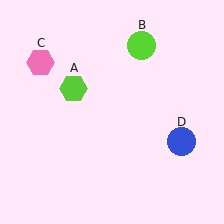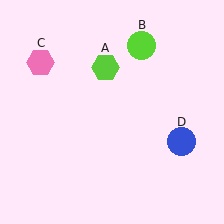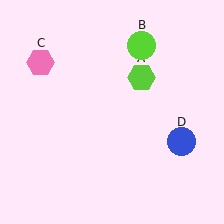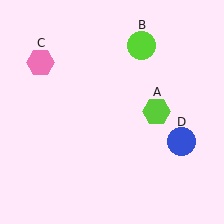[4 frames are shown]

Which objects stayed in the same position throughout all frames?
Lime circle (object B) and pink hexagon (object C) and blue circle (object D) remained stationary.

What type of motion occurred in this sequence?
The lime hexagon (object A) rotated clockwise around the center of the scene.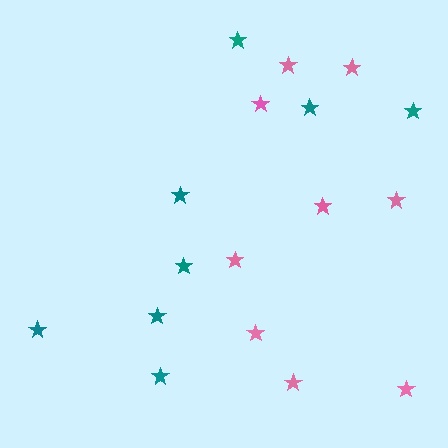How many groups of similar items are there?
There are 2 groups: one group of teal stars (8) and one group of pink stars (9).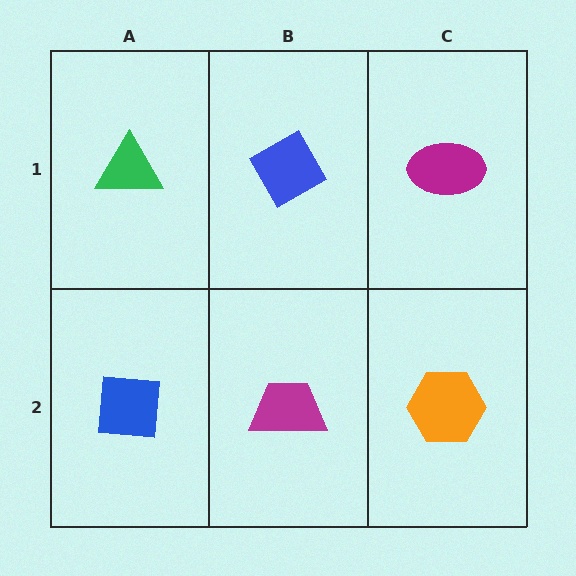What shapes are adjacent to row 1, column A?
A blue square (row 2, column A), a blue diamond (row 1, column B).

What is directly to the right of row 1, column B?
A magenta ellipse.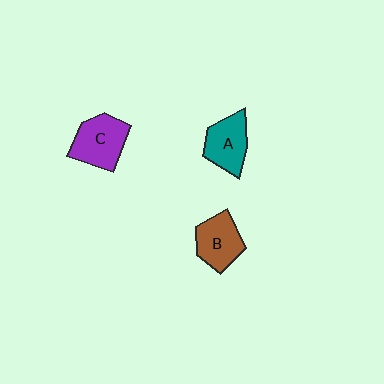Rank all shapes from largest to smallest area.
From largest to smallest: C (purple), B (brown), A (teal).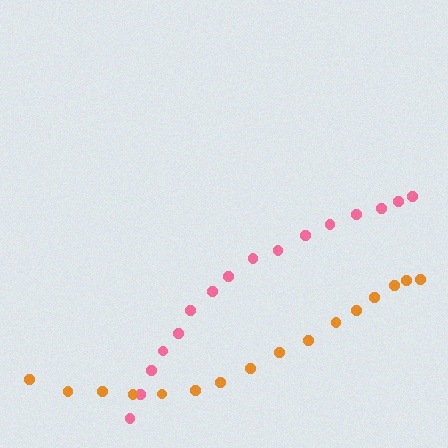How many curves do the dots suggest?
There are 2 distinct paths.